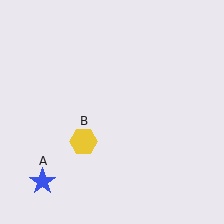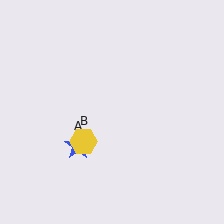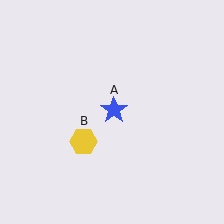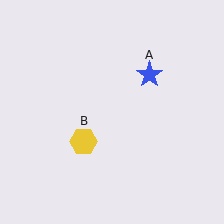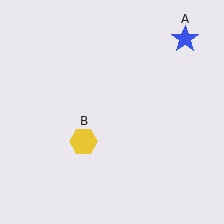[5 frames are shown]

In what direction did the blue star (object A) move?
The blue star (object A) moved up and to the right.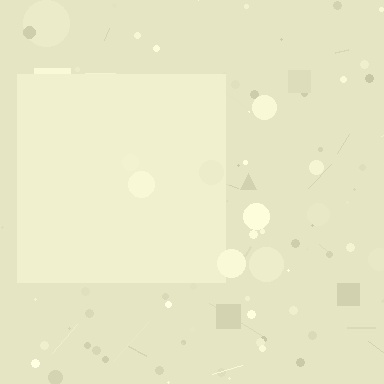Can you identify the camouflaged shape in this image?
The camouflaged shape is a square.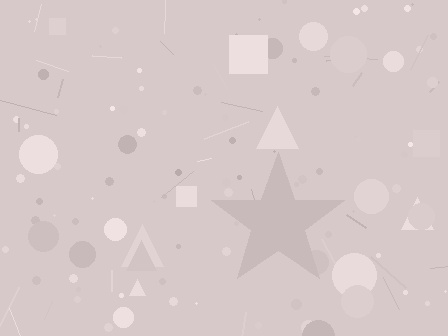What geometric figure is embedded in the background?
A star is embedded in the background.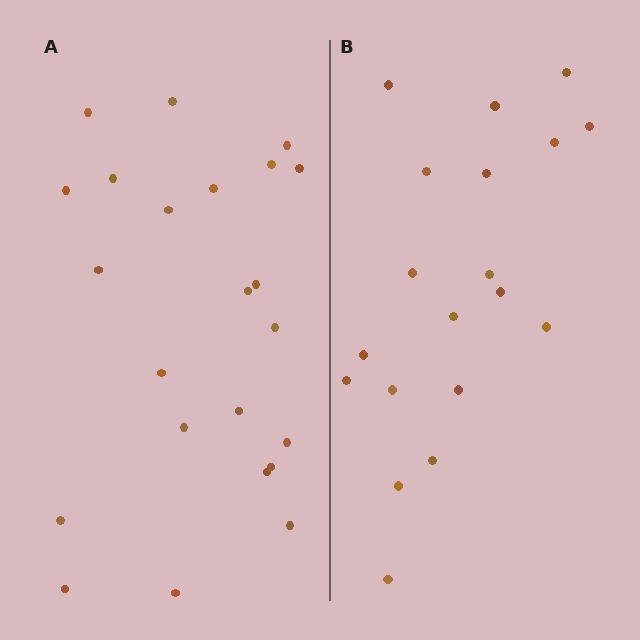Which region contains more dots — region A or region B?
Region A (the left region) has more dots.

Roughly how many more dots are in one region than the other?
Region A has about 4 more dots than region B.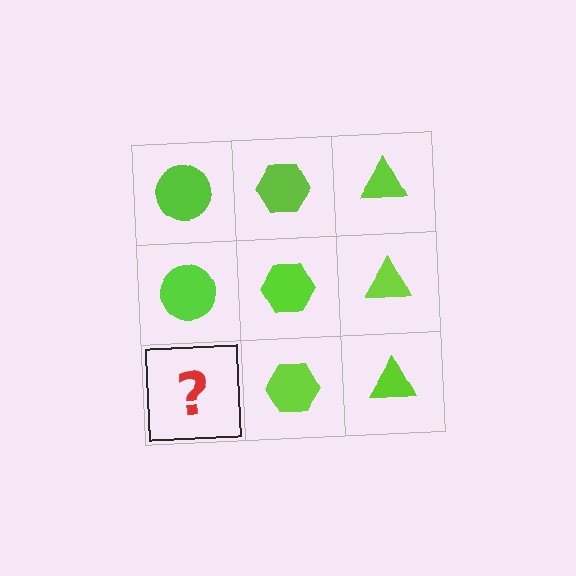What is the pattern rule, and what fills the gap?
The rule is that each column has a consistent shape. The gap should be filled with a lime circle.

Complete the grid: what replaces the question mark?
The question mark should be replaced with a lime circle.